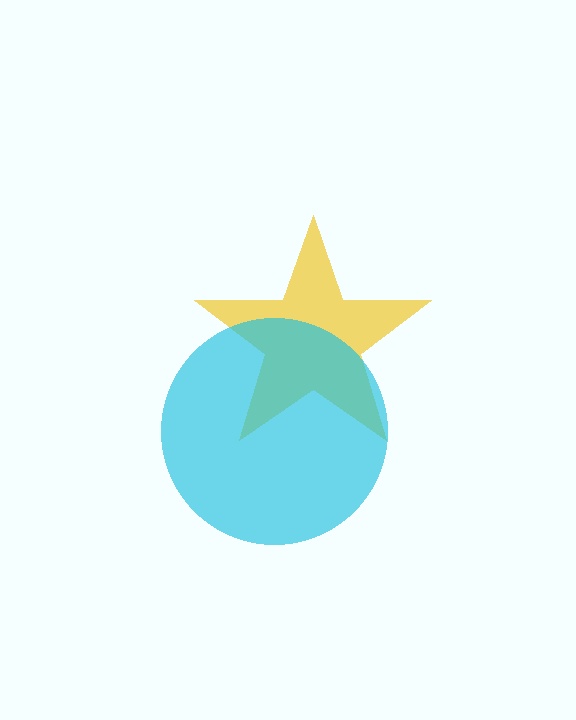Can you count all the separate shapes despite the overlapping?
Yes, there are 2 separate shapes.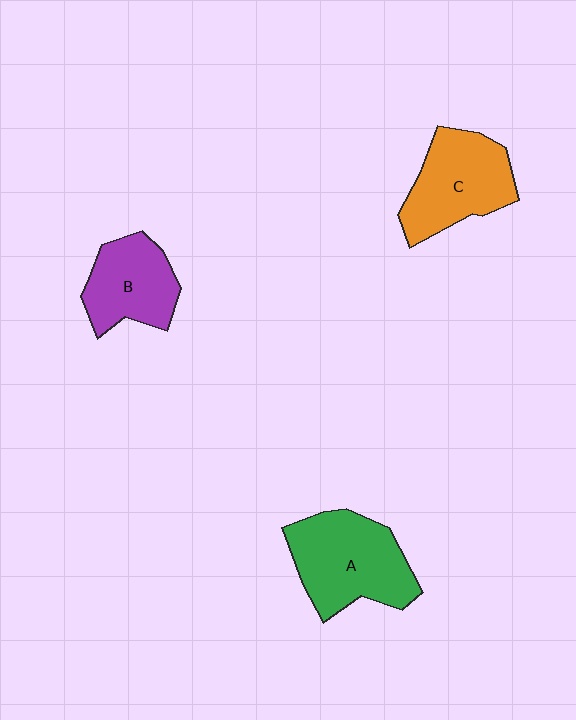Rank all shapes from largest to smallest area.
From largest to smallest: A (green), C (orange), B (purple).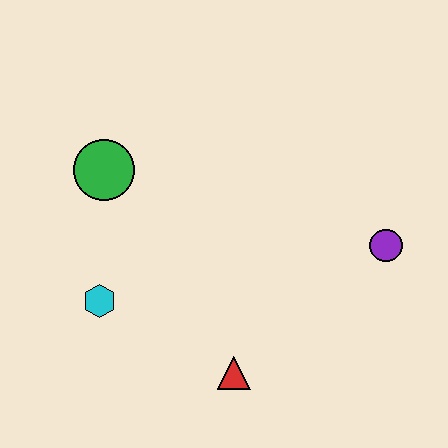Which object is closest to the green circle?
The cyan hexagon is closest to the green circle.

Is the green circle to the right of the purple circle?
No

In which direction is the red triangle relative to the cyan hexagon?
The red triangle is to the right of the cyan hexagon.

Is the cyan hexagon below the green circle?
Yes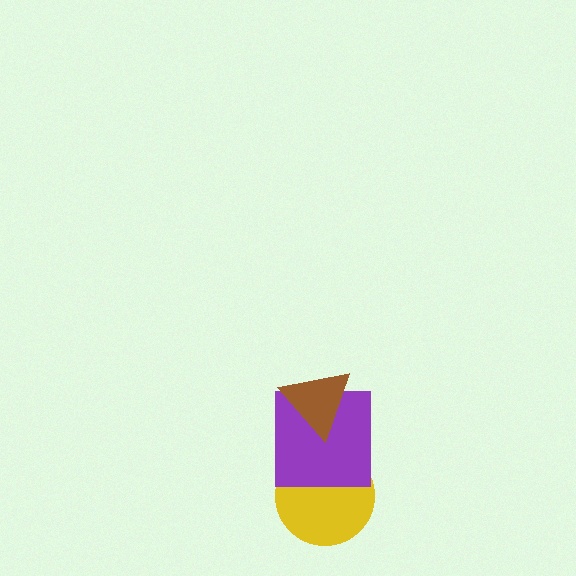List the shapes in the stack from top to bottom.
From top to bottom: the brown triangle, the purple square, the yellow circle.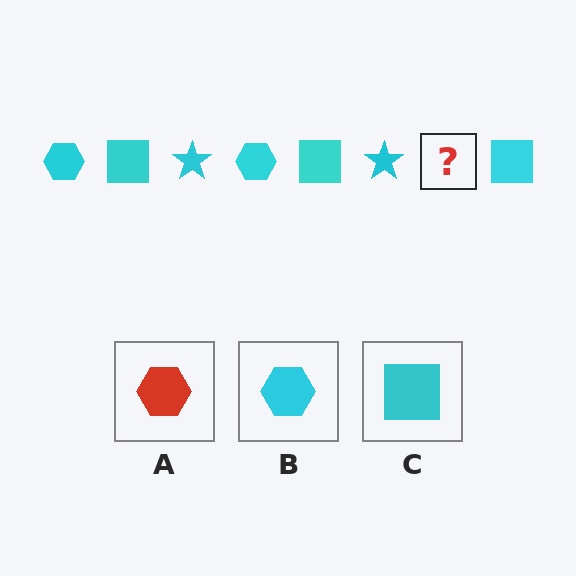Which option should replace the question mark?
Option B.